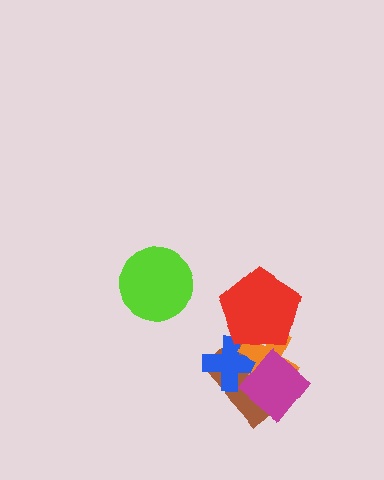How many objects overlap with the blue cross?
3 objects overlap with the blue cross.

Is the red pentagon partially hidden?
No, no other shape covers it.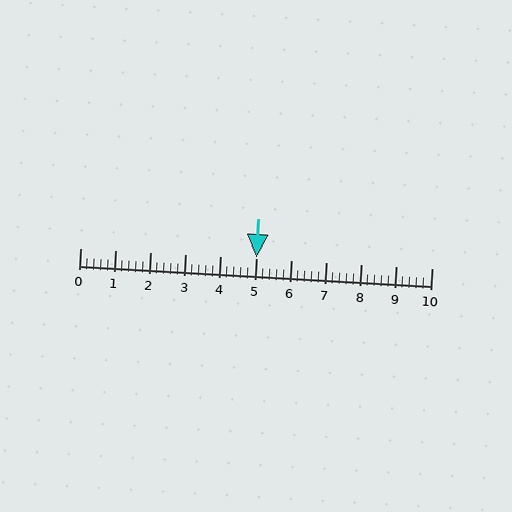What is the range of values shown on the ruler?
The ruler shows values from 0 to 10.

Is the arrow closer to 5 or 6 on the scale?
The arrow is closer to 5.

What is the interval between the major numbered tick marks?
The major tick marks are spaced 1 units apart.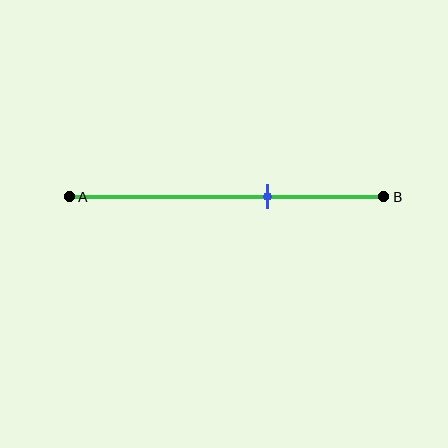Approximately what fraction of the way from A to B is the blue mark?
The blue mark is approximately 65% of the way from A to B.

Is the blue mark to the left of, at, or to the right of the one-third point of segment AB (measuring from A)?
The blue mark is to the right of the one-third point of segment AB.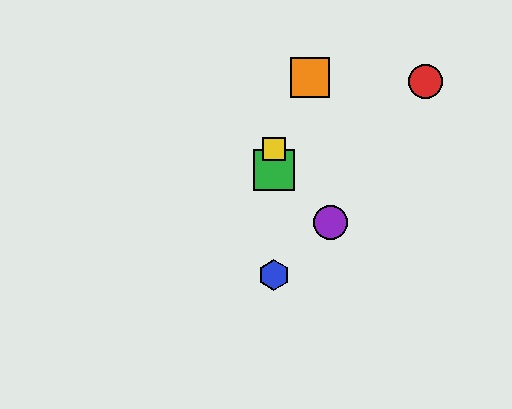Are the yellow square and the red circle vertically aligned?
No, the yellow square is at x≈274 and the red circle is at x≈426.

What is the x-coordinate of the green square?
The green square is at x≈274.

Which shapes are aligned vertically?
The blue hexagon, the green square, the yellow square are aligned vertically.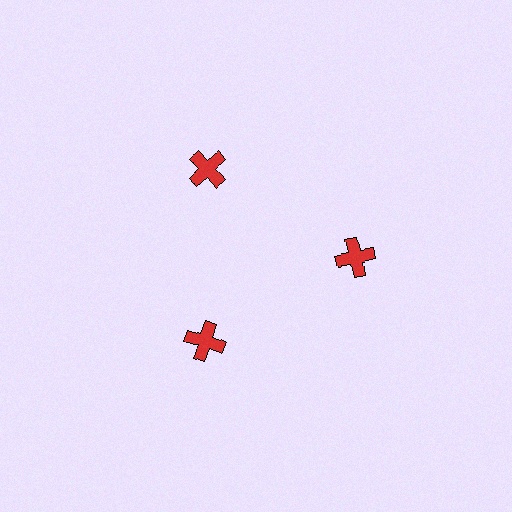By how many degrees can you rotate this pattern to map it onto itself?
The pattern maps onto itself every 120 degrees of rotation.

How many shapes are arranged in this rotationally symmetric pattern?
There are 3 shapes, arranged in 3 groups of 1.